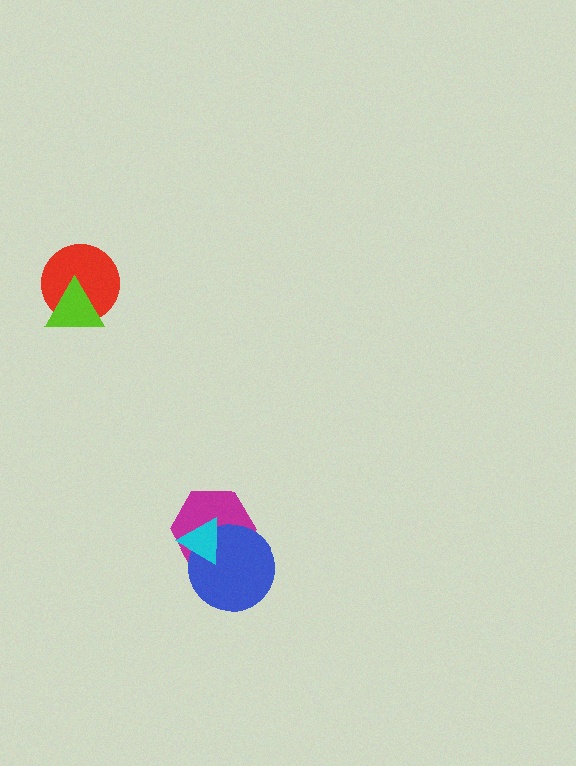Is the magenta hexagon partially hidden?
Yes, it is partially covered by another shape.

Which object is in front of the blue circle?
The cyan triangle is in front of the blue circle.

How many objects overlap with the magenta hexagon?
2 objects overlap with the magenta hexagon.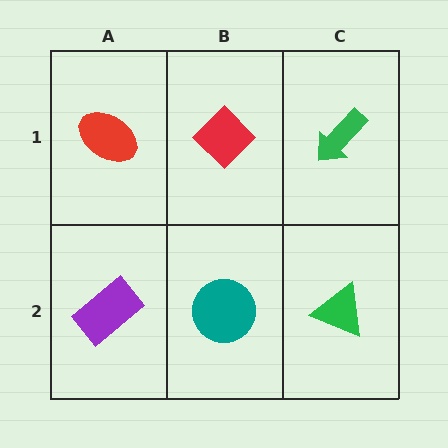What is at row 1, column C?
A green arrow.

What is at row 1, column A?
A red ellipse.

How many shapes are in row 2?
3 shapes.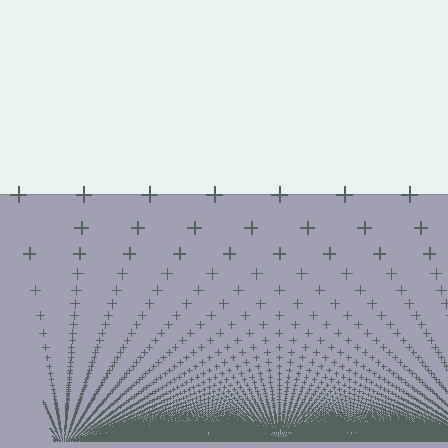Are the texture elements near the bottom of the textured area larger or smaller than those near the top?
Smaller. The gradient is inverted — elements near the bottom are smaller and denser.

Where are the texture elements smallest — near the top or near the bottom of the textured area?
Near the bottom.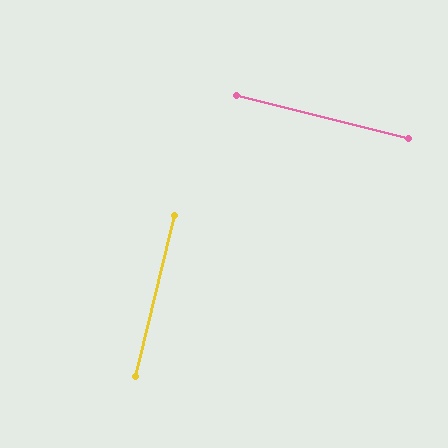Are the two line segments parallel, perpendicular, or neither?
Perpendicular — they meet at approximately 89°.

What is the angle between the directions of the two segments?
Approximately 89 degrees.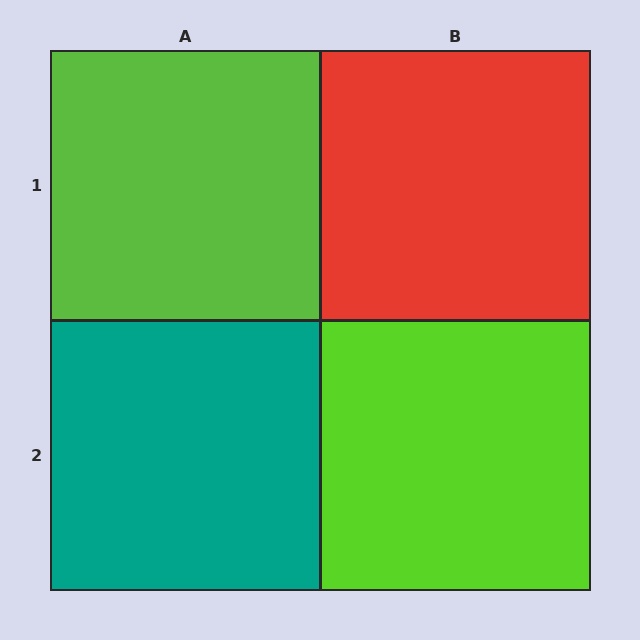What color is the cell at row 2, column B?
Lime.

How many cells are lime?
2 cells are lime.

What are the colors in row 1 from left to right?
Lime, red.